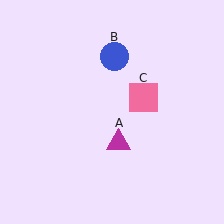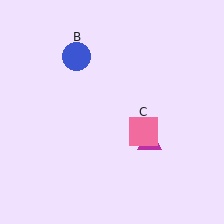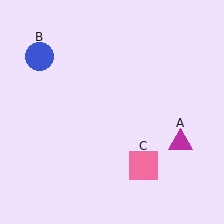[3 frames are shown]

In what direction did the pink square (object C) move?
The pink square (object C) moved down.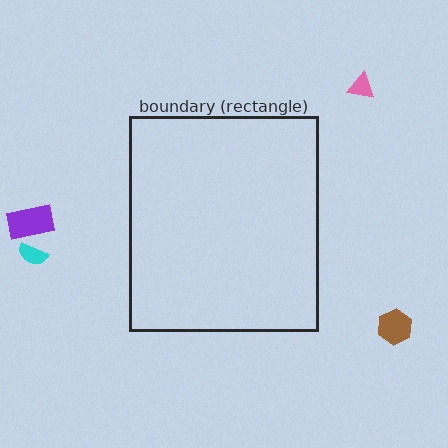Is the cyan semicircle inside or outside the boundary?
Outside.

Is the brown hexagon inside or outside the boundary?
Outside.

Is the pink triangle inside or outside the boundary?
Outside.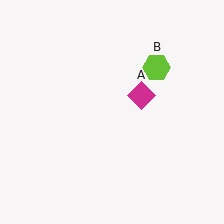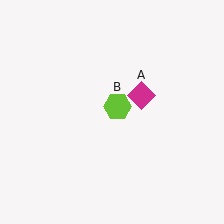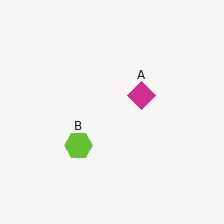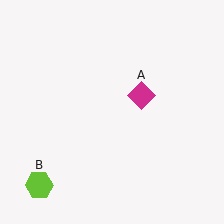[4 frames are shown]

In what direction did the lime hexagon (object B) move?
The lime hexagon (object B) moved down and to the left.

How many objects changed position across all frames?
1 object changed position: lime hexagon (object B).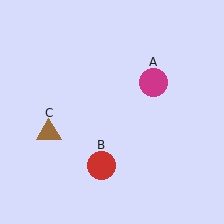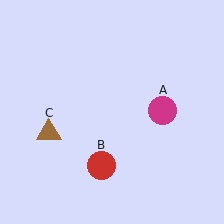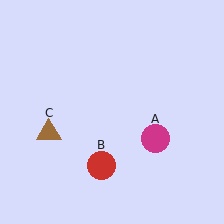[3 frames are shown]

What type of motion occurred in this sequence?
The magenta circle (object A) rotated clockwise around the center of the scene.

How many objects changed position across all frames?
1 object changed position: magenta circle (object A).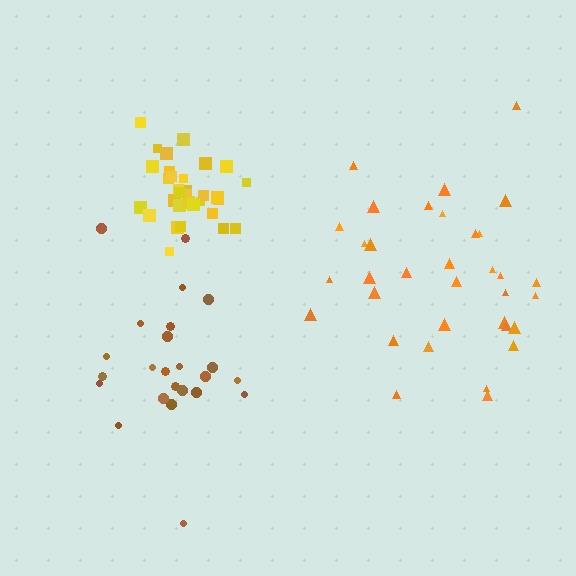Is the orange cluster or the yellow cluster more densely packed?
Yellow.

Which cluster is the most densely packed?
Yellow.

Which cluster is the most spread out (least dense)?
Brown.